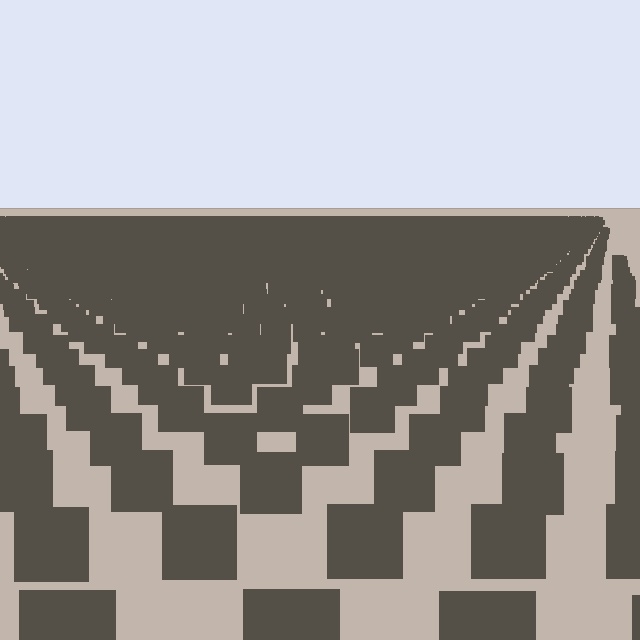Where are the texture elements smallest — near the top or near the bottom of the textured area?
Near the top.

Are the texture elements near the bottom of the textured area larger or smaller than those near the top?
Larger. Near the bottom, elements are closer to the viewer and appear at a bigger on-screen size.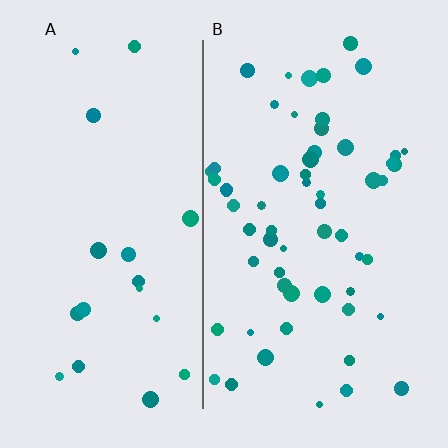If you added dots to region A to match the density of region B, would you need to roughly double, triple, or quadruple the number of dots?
Approximately triple.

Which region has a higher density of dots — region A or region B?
B (the right).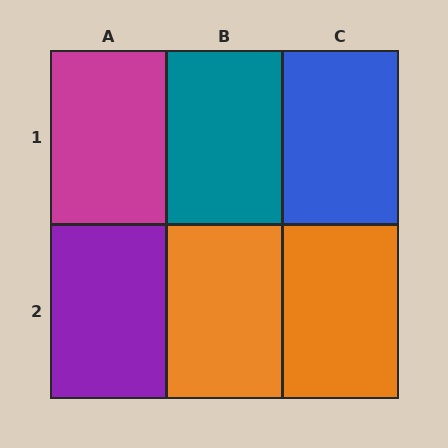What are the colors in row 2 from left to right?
Purple, orange, orange.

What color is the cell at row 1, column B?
Teal.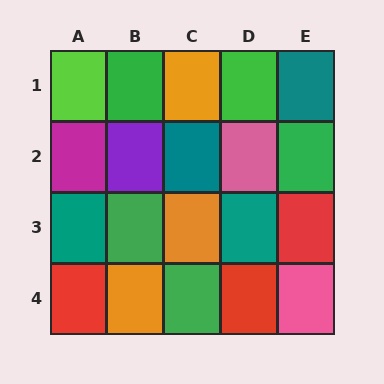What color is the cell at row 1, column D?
Green.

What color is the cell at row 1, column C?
Orange.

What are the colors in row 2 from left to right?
Magenta, purple, teal, pink, green.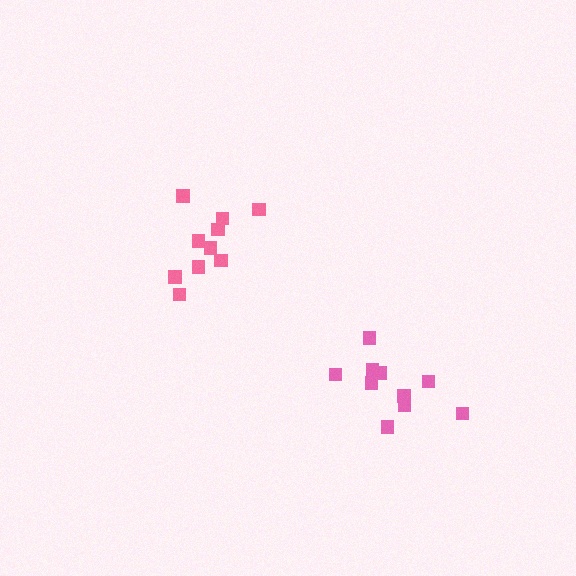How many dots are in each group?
Group 1: 10 dots, Group 2: 10 dots (20 total).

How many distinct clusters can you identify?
There are 2 distinct clusters.